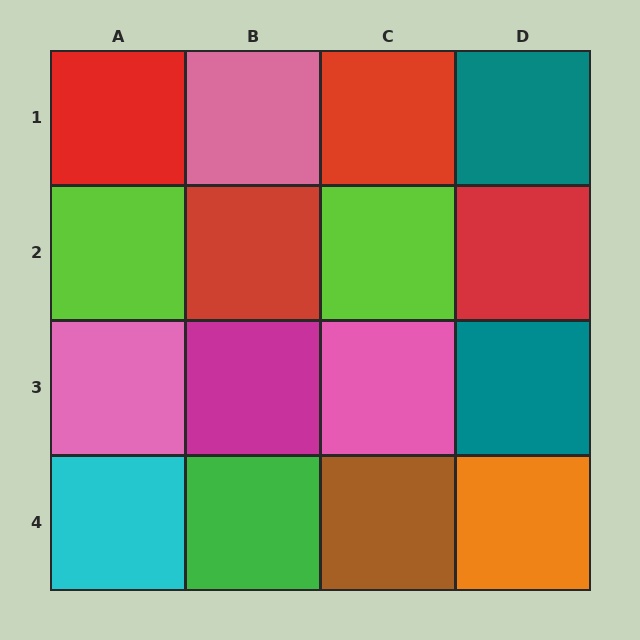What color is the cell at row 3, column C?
Pink.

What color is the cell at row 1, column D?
Teal.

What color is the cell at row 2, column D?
Red.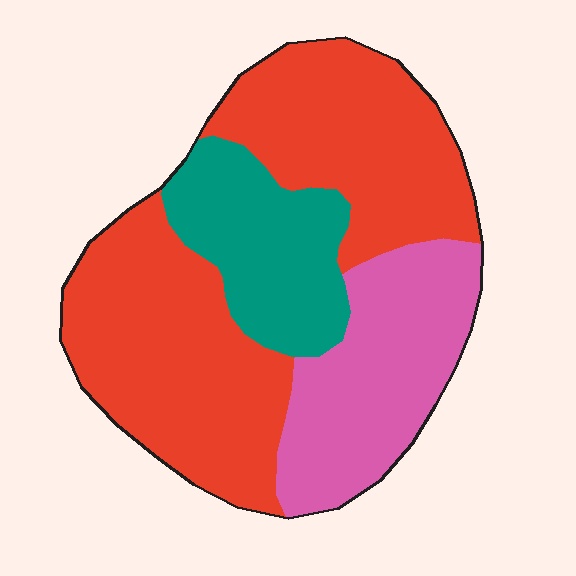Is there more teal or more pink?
Pink.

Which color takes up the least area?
Teal, at roughly 20%.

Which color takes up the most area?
Red, at roughly 55%.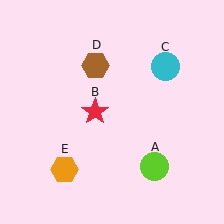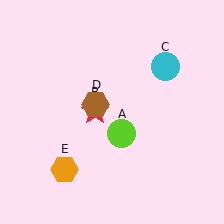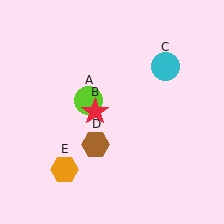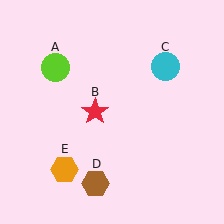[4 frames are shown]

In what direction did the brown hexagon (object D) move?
The brown hexagon (object D) moved down.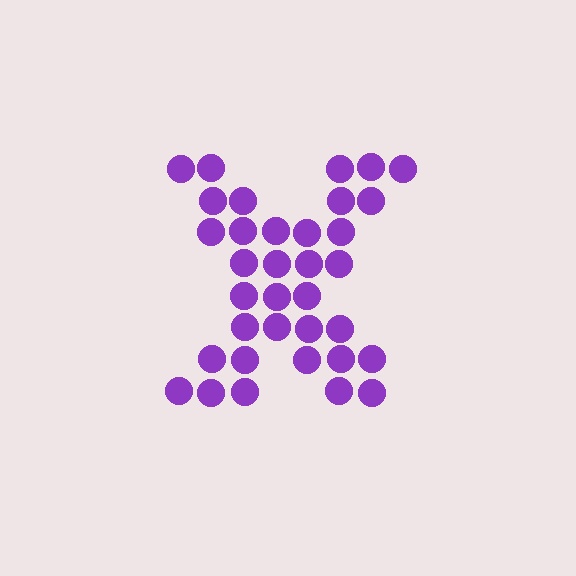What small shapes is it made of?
It is made of small circles.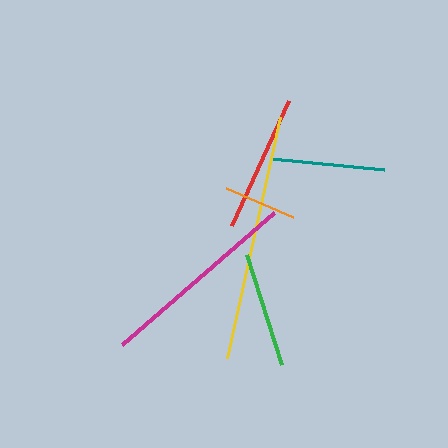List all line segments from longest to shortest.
From longest to shortest: yellow, magenta, red, green, teal, orange.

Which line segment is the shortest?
The orange line is the shortest at approximately 72 pixels.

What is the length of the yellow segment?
The yellow segment is approximately 247 pixels long.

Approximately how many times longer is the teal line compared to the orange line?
The teal line is approximately 1.6 times the length of the orange line.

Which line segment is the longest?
The yellow line is the longest at approximately 247 pixels.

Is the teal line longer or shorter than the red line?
The red line is longer than the teal line.